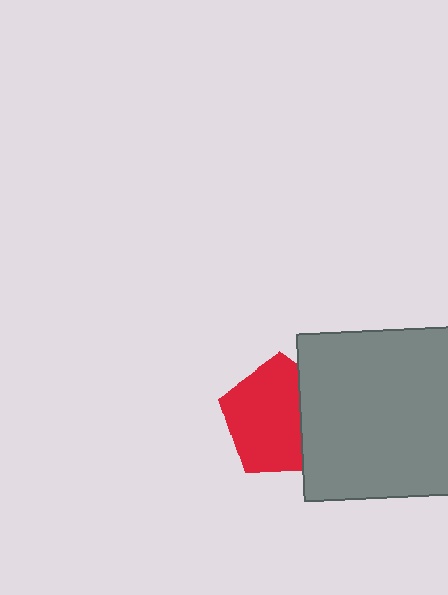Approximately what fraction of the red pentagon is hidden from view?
Roughly 31% of the red pentagon is hidden behind the gray square.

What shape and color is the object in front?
The object in front is a gray square.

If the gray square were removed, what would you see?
You would see the complete red pentagon.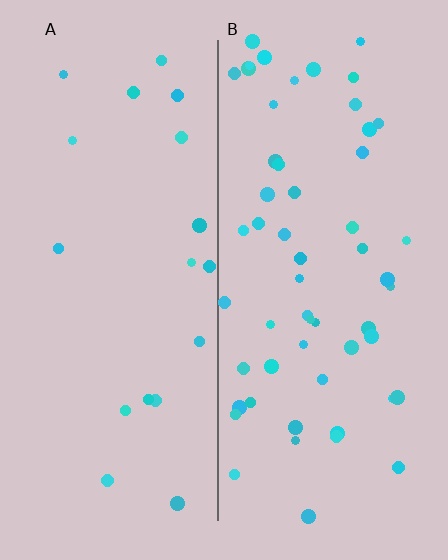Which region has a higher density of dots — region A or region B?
B (the right).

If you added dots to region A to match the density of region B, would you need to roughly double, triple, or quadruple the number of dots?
Approximately triple.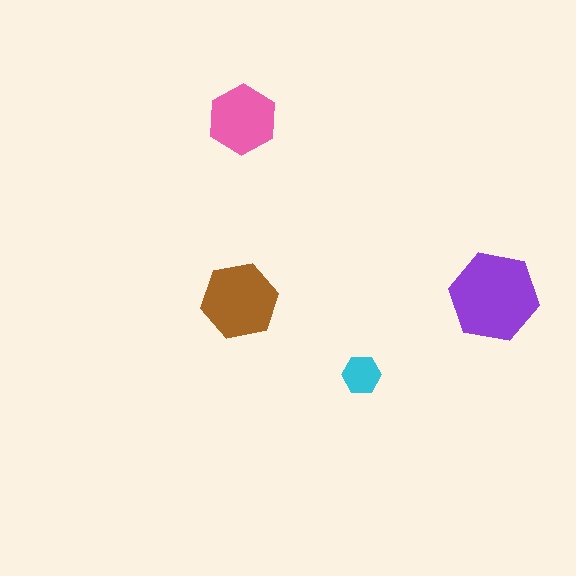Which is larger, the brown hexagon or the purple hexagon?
The purple one.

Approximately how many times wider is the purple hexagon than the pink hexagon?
About 1.5 times wider.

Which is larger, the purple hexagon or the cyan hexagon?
The purple one.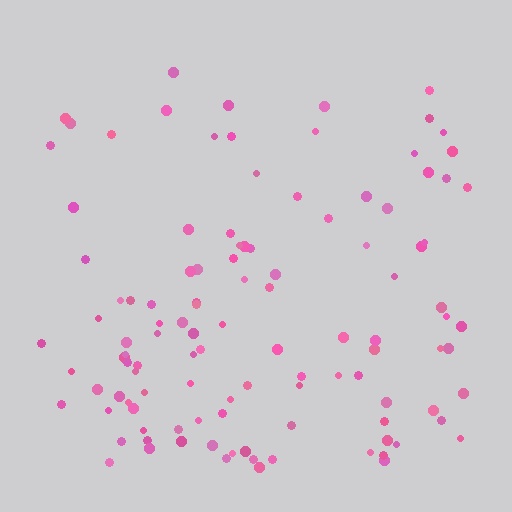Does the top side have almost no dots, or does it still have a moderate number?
Still a moderate number, just noticeably fewer than the bottom.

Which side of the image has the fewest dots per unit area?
The top.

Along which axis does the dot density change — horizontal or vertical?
Vertical.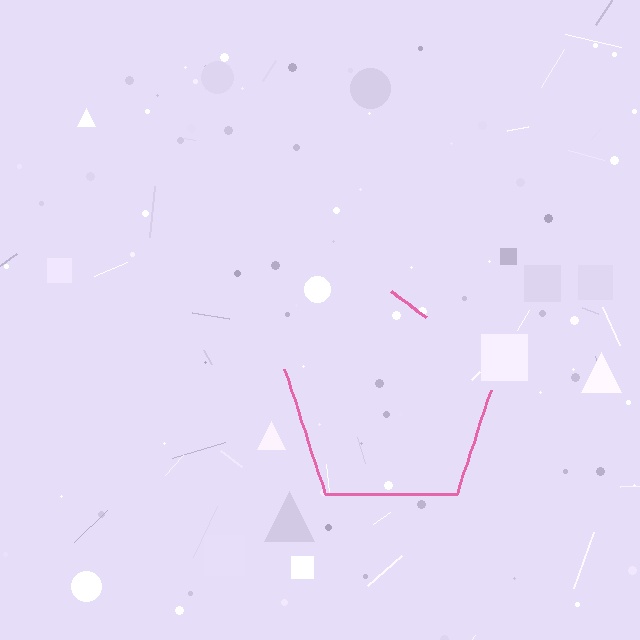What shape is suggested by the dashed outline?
The dashed outline suggests a pentagon.